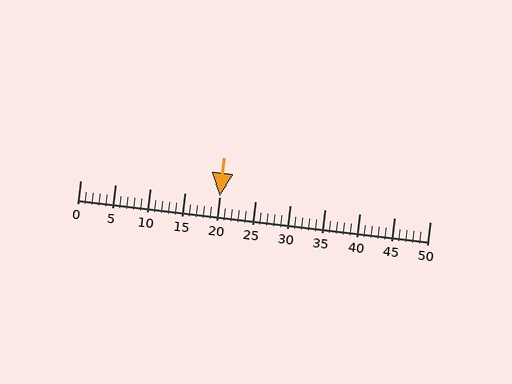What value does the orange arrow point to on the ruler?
The orange arrow points to approximately 20.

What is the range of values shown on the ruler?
The ruler shows values from 0 to 50.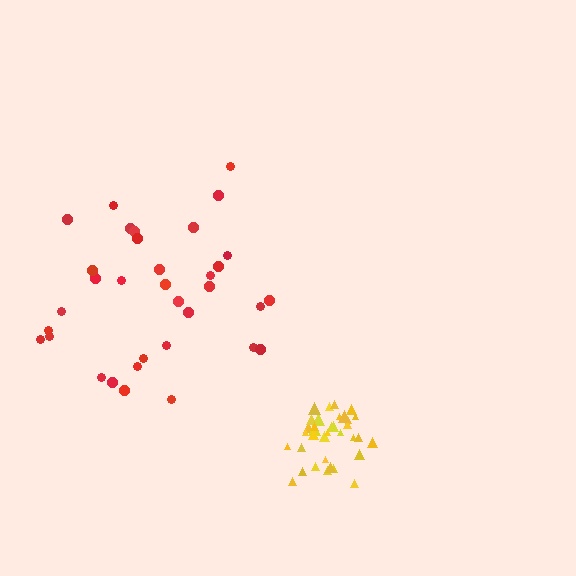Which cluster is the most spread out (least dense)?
Red.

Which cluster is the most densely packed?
Yellow.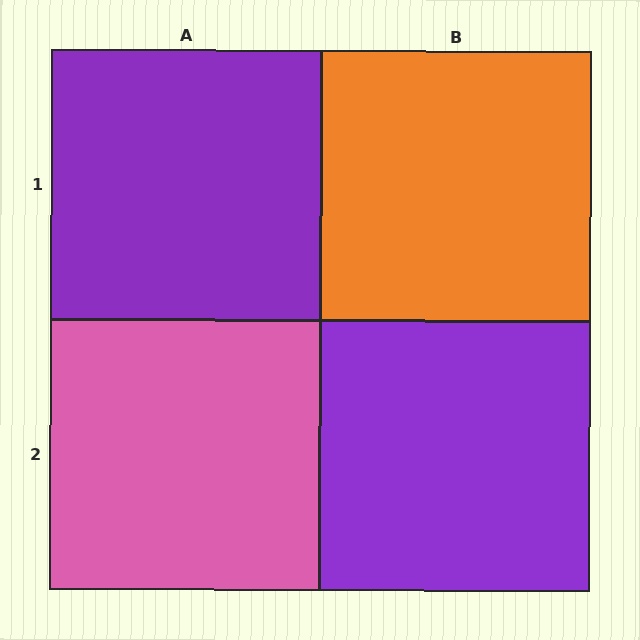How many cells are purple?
2 cells are purple.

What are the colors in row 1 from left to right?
Purple, orange.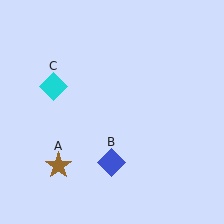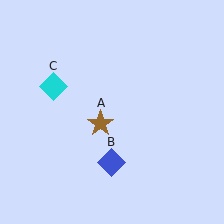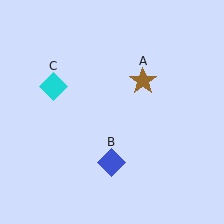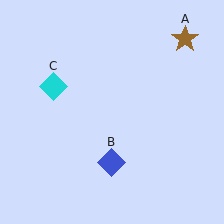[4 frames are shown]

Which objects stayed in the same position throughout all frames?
Blue diamond (object B) and cyan diamond (object C) remained stationary.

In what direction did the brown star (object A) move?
The brown star (object A) moved up and to the right.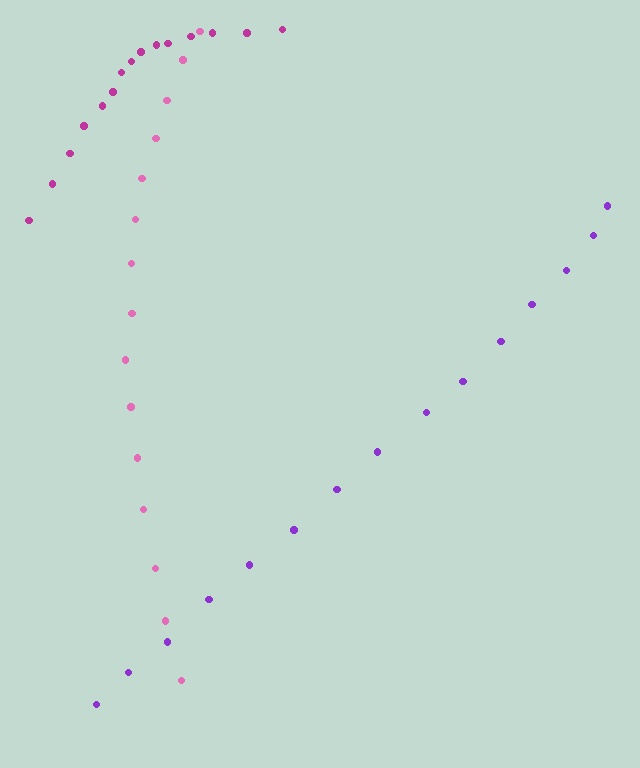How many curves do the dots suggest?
There are 3 distinct paths.